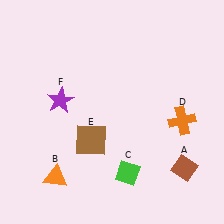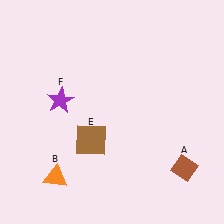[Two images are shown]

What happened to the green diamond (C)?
The green diamond (C) was removed in Image 2. It was in the bottom-right area of Image 1.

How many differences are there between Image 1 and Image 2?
There are 2 differences between the two images.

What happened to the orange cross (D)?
The orange cross (D) was removed in Image 2. It was in the bottom-right area of Image 1.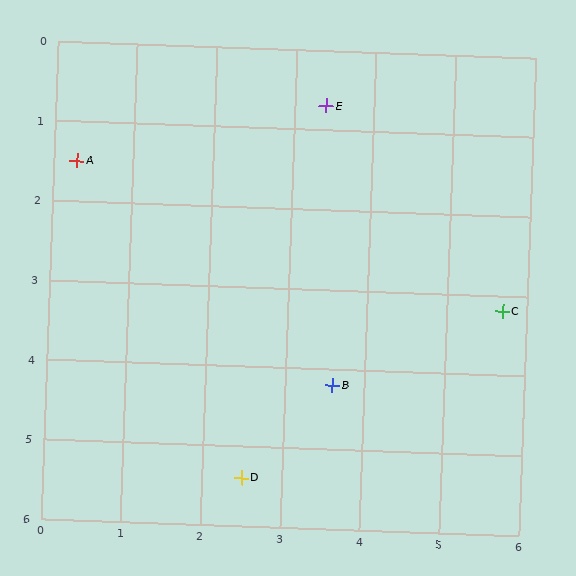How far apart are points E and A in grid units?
Points E and A are about 3.2 grid units apart.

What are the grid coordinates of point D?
Point D is at approximately (2.5, 5.4).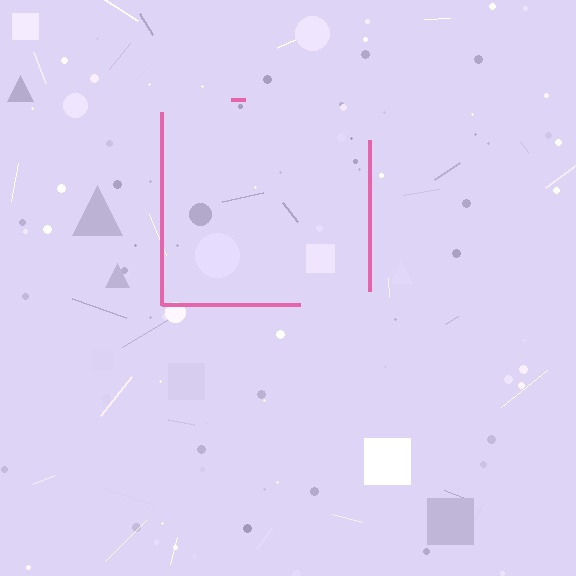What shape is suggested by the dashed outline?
The dashed outline suggests a square.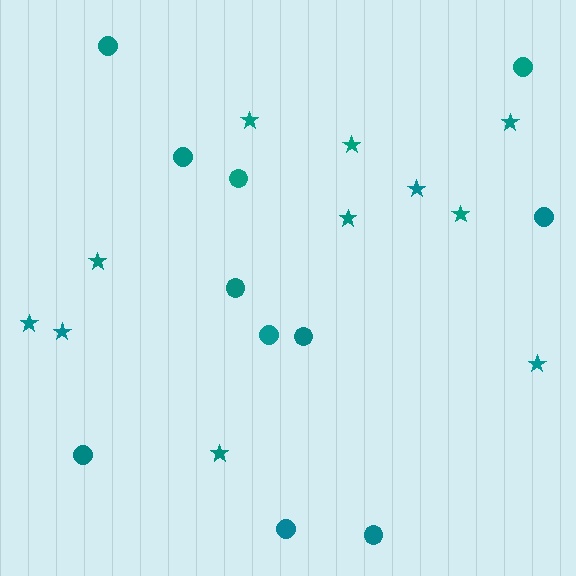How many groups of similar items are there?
There are 2 groups: one group of stars (11) and one group of circles (11).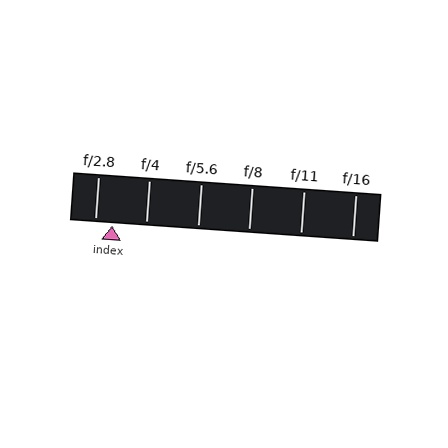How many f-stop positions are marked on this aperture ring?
There are 6 f-stop positions marked.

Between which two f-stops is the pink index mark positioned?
The index mark is between f/2.8 and f/4.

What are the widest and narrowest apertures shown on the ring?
The widest aperture shown is f/2.8 and the narrowest is f/16.